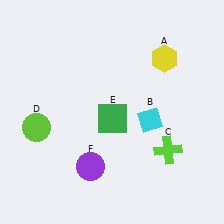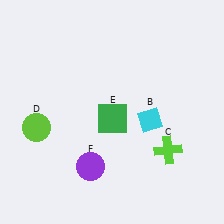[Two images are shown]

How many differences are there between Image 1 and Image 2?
There is 1 difference between the two images.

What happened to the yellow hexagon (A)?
The yellow hexagon (A) was removed in Image 2. It was in the top-right area of Image 1.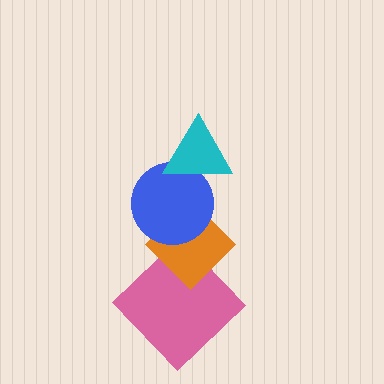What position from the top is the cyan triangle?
The cyan triangle is 1st from the top.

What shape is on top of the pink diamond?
The orange diamond is on top of the pink diamond.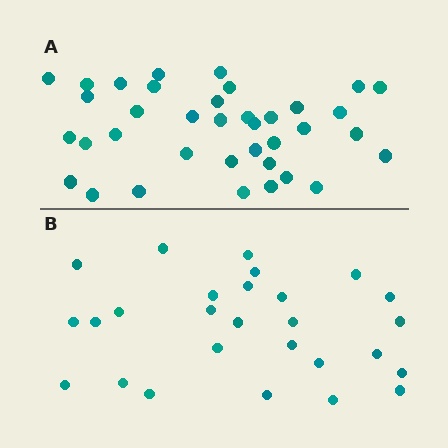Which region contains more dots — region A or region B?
Region A (the top region) has more dots.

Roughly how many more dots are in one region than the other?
Region A has roughly 10 or so more dots than region B.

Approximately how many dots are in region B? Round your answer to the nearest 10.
About 30 dots. (The exact count is 27, which rounds to 30.)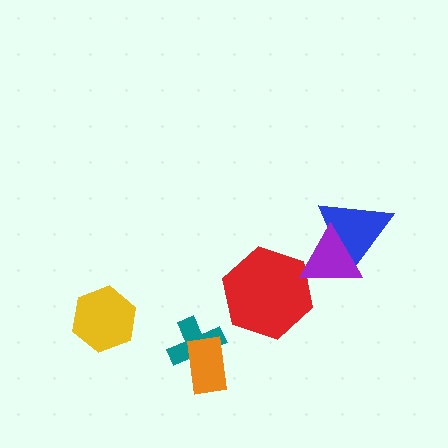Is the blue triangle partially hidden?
Yes, it is partially covered by another shape.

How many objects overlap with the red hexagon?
1 object overlaps with the red hexagon.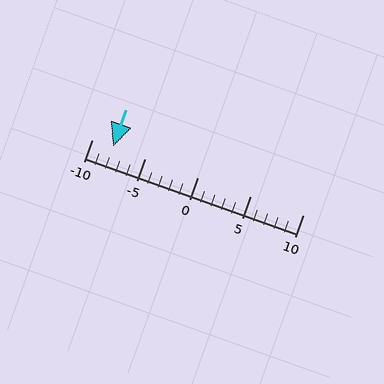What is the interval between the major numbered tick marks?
The major tick marks are spaced 5 units apart.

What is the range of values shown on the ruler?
The ruler shows values from -10 to 10.